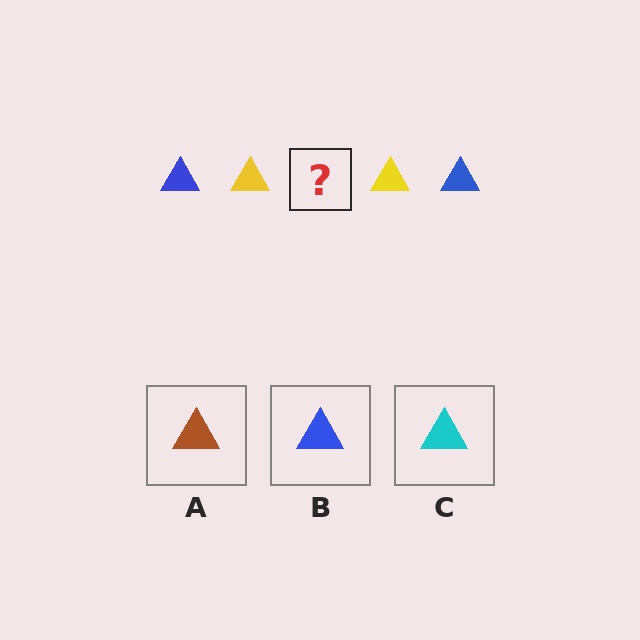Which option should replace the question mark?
Option B.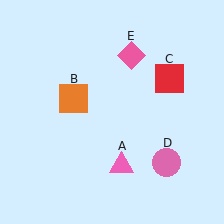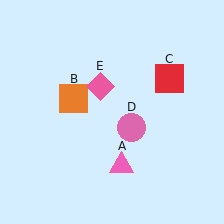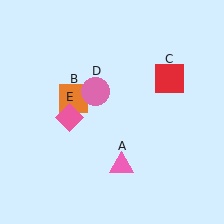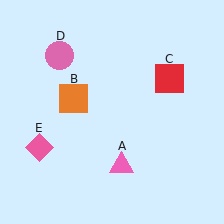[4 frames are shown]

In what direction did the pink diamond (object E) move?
The pink diamond (object E) moved down and to the left.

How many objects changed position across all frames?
2 objects changed position: pink circle (object D), pink diamond (object E).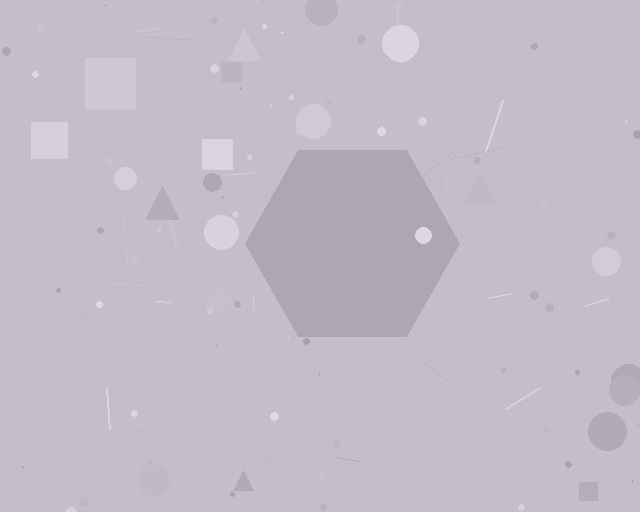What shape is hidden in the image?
A hexagon is hidden in the image.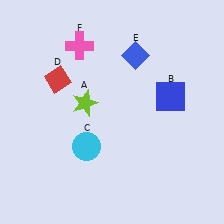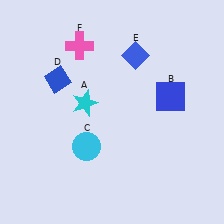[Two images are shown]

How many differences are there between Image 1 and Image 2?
There are 2 differences between the two images.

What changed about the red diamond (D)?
In Image 1, D is red. In Image 2, it changed to blue.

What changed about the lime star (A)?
In Image 1, A is lime. In Image 2, it changed to cyan.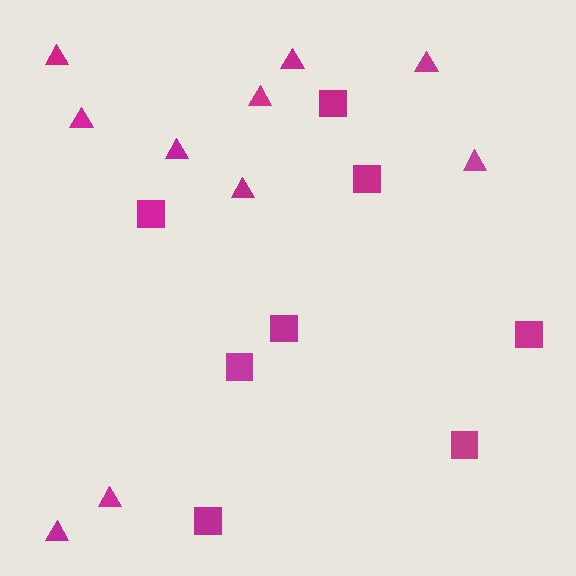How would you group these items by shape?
There are 2 groups: one group of triangles (10) and one group of squares (8).